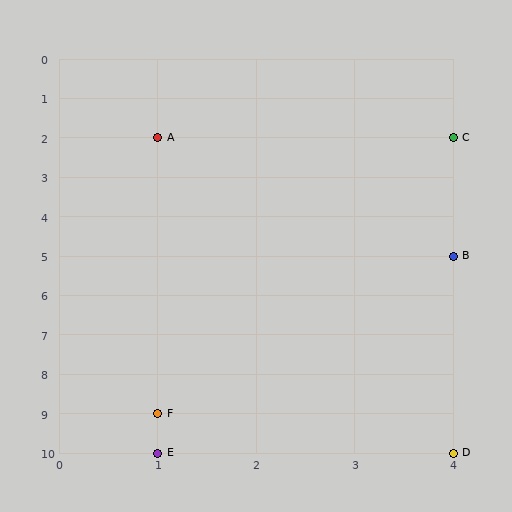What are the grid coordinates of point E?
Point E is at grid coordinates (1, 10).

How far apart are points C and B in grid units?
Points C and B are 3 rows apart.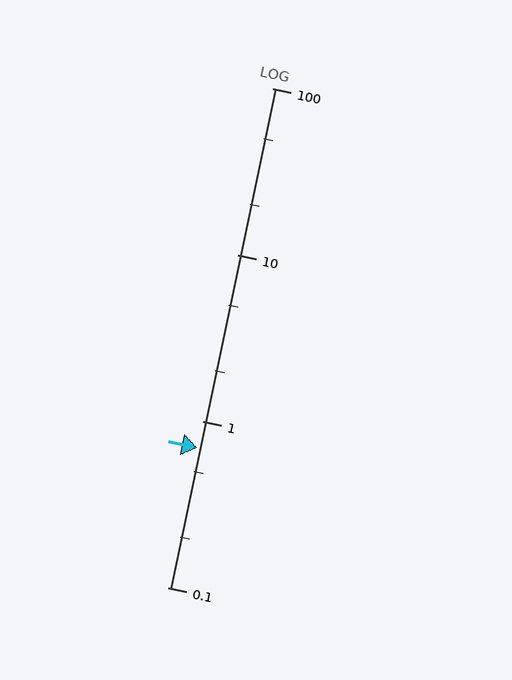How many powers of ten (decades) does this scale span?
The scale spans 3 decades, from 0.1 to 100.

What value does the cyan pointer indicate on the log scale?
The pointer indicates approximately 0.69.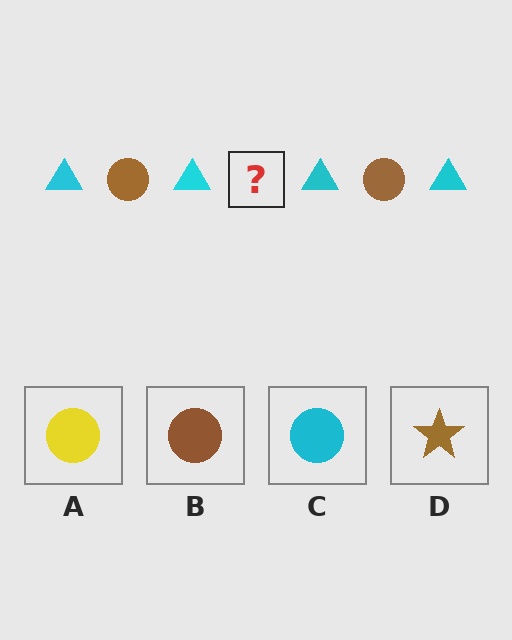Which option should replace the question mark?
Option B.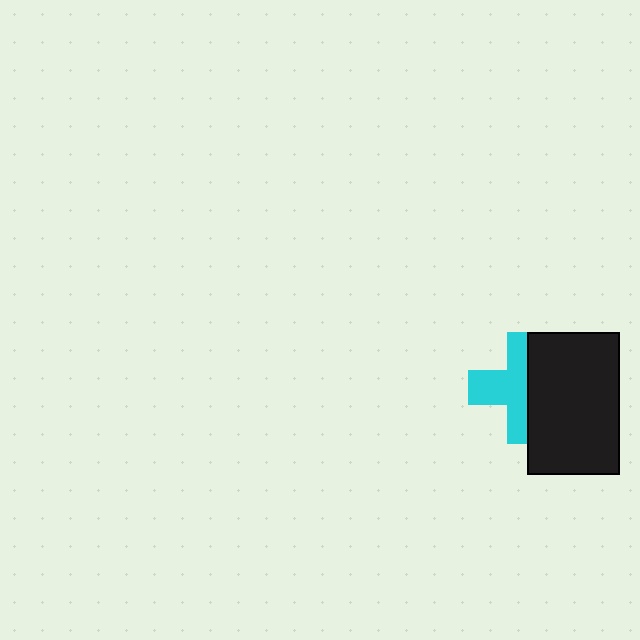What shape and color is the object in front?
The object in front is a black rectangle.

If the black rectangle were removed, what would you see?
You would see the complete cyan cross.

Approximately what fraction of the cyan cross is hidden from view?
Roughly 44% of the cyan cross is hidden behind the black rectangle.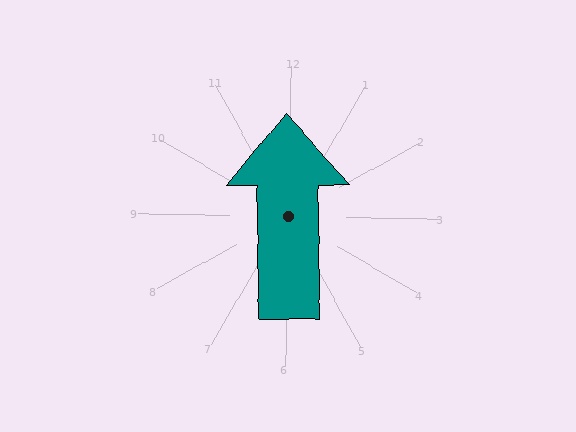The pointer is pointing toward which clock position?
Roughly 12 o'clock.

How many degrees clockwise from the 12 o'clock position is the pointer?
Approximately 358 degrees.